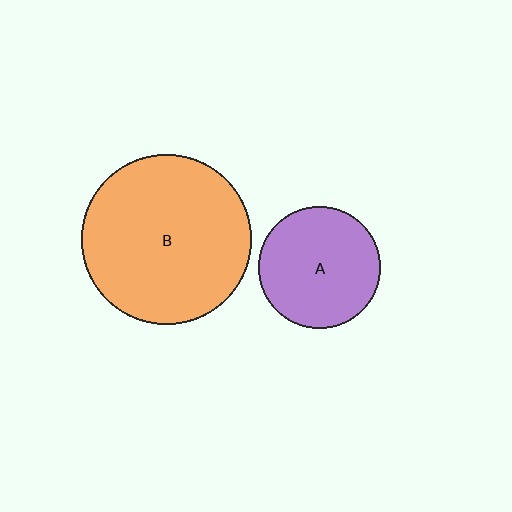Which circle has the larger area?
Circle B (orange).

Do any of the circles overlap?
No, none of the circles overlap.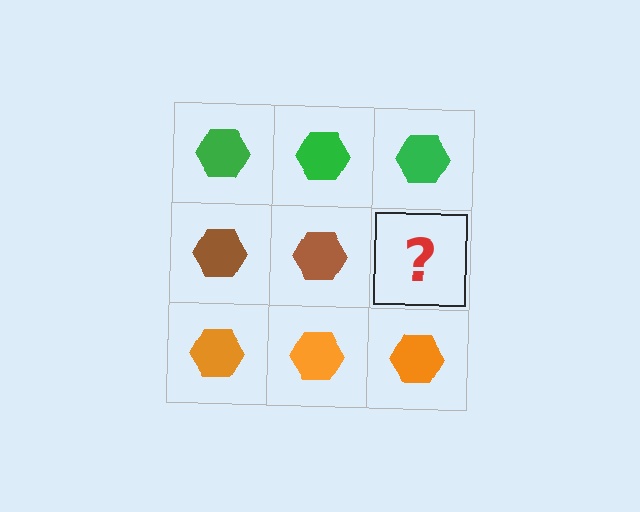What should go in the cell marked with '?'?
The missing cell should contain a brown hexagon.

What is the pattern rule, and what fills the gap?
The rule is that each row has a consistent color. The gap should be filled with a brown hexagon.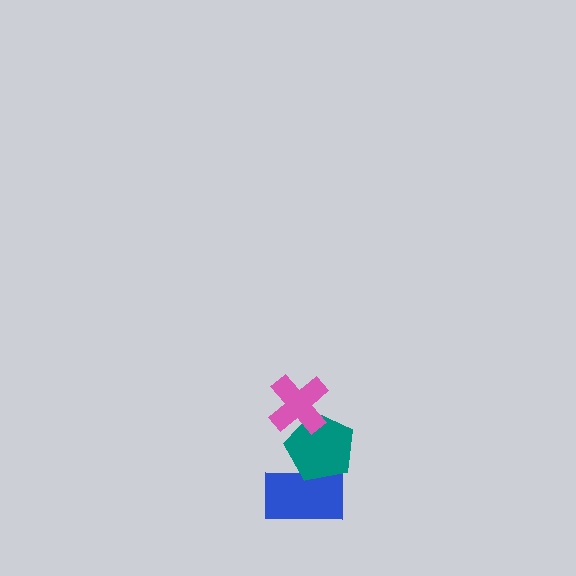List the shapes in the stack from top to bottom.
From top to bottom: the pink cross, the teal pentagon, the blue rectangle.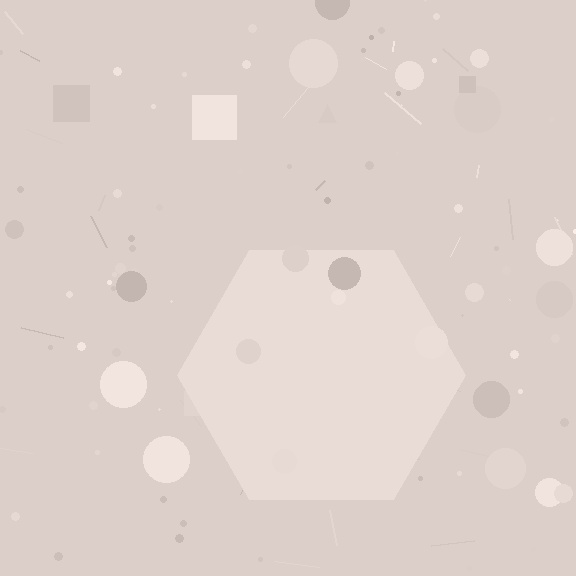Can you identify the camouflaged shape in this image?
The camouflaged shape is a hexagon.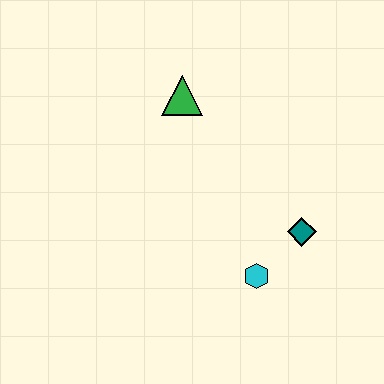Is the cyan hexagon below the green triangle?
Yes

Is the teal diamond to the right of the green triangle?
Yes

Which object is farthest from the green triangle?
The cyan hexagon is farthest from the green triangle.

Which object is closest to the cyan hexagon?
The teal diamond is closest to the cyan hexagon.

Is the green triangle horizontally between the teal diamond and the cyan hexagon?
No